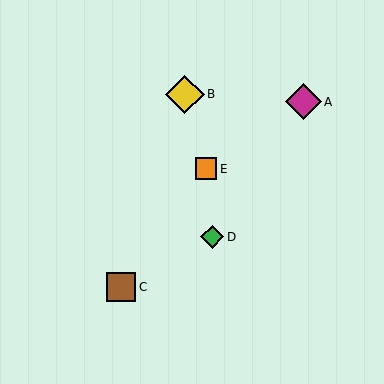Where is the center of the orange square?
The center of the orange square is at (206, 169).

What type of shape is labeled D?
Shape D is a green diamond.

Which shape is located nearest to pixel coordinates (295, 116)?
The magenta diamond (labeled A) at (303, 102) is nearest to that location.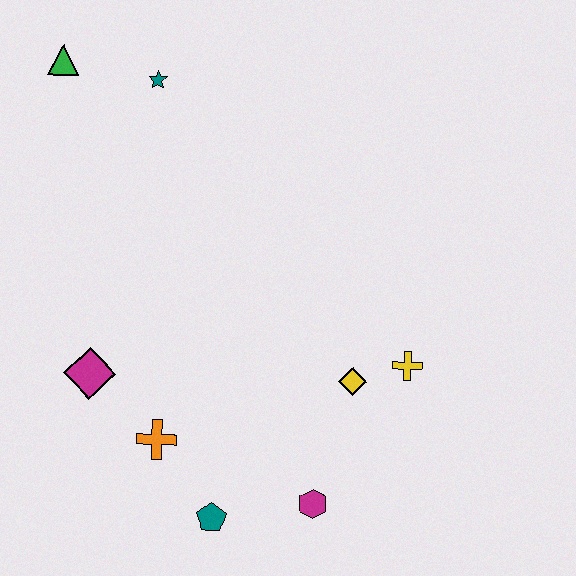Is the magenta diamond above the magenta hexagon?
Yes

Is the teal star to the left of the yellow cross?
Yes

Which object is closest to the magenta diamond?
The orange cross is closest to the magenta diamond.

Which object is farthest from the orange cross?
The green triangle is farthest from the orange cross.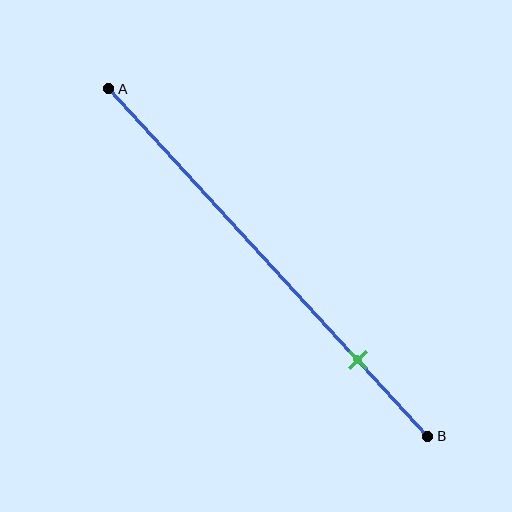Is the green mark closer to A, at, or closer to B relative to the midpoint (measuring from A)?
The green mark is closer to point B than the midpoint of segment AB.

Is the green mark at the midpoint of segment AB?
No, the mark is at about 80% from A, not at the 50% midpoint.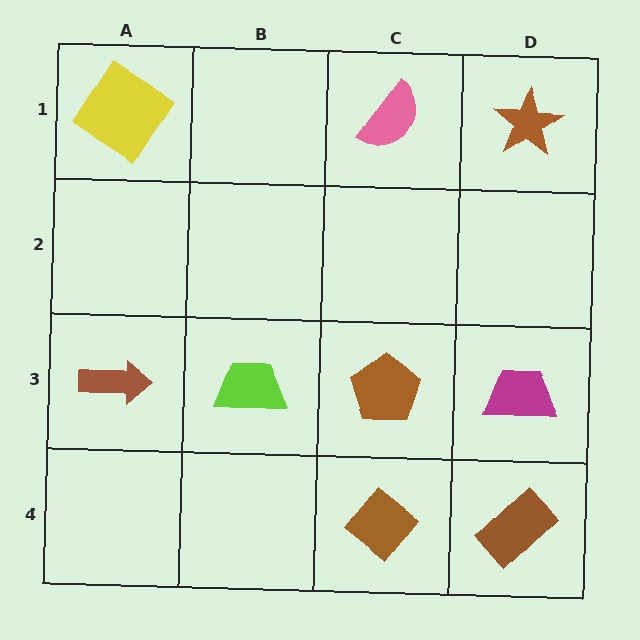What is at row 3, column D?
A magenta trapezoid.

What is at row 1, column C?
A pink semicircle.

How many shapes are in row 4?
2 shapes.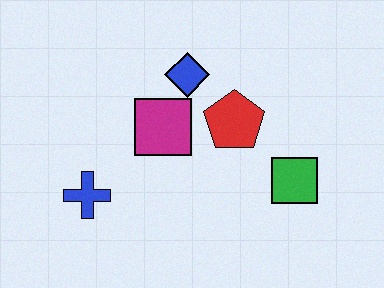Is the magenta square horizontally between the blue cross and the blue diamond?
Yes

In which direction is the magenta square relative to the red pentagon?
The magenta square is to the left of the red pentagon.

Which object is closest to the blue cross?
The magenta square is closest to the blue cross.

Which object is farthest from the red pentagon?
The blue cross is farthest from the red pentagon.